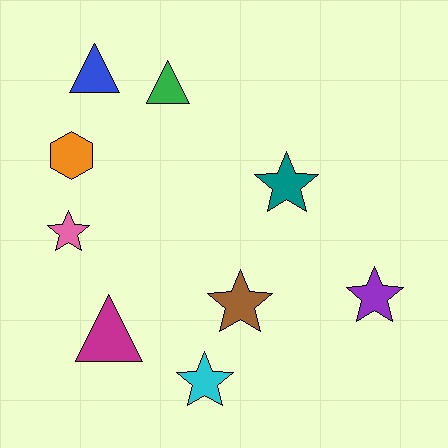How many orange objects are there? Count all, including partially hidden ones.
There is 1 orange object.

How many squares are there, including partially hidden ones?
There are no squares.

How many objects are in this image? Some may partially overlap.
There are 9 objects.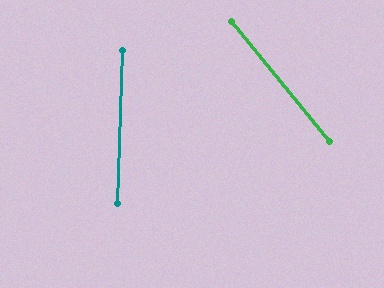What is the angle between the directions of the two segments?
Approximately 41 degrees.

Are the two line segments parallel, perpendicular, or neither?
Neither parallel nor perpendicular — they differ by about 41°.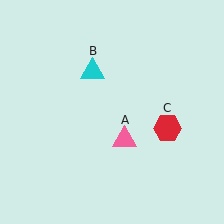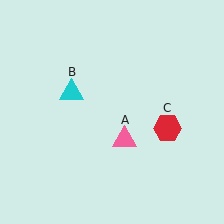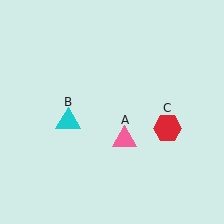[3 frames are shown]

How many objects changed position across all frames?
1 object changed position: cyan triangle (object B).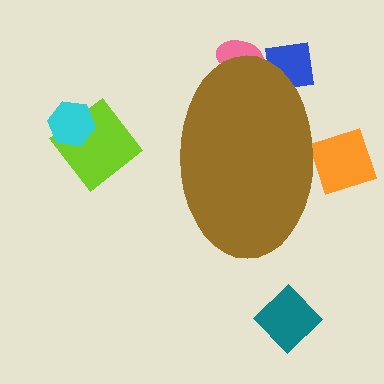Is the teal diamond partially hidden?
No, the teal diamond is fully visible.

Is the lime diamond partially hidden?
No, the lime diamond is fully visible.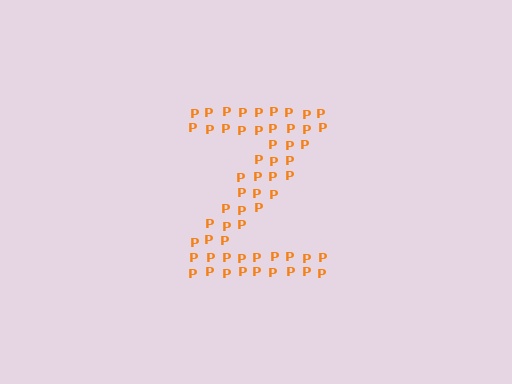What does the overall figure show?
The overall figure shows the letter Z.